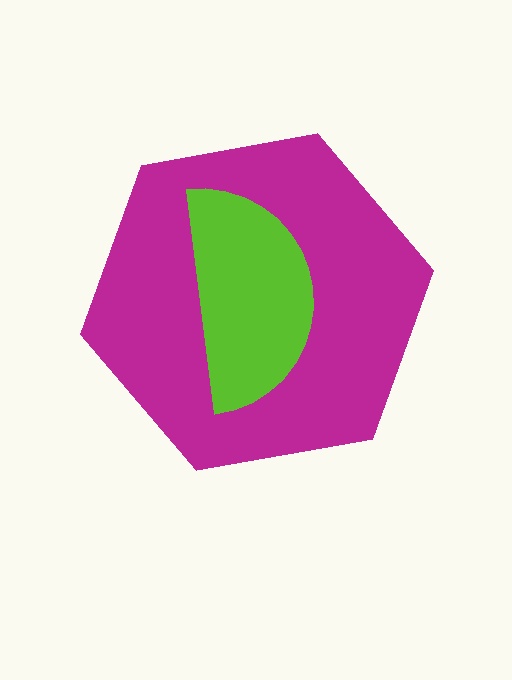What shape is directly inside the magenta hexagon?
The lime semicircle.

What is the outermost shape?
The magenta hexagon.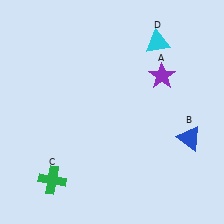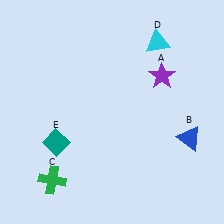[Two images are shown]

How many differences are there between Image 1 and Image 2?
There is 1 difference between the two images.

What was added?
A teal diamond (E) was added in Image 2.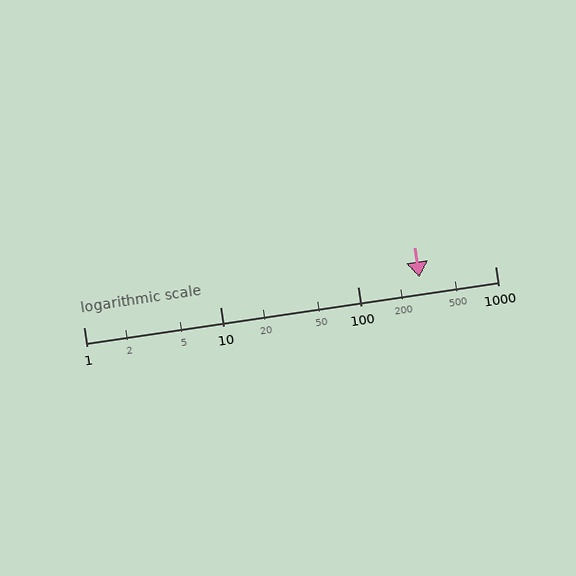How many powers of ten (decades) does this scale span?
The scale spans 3 decades, from 1 to 1000.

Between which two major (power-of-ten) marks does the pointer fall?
The pointer is between 100 and 1000.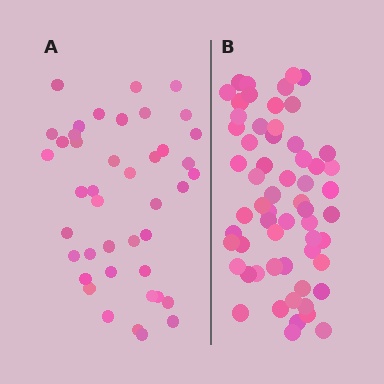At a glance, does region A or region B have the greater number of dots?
Region B (the right region) has more dots.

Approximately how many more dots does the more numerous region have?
Region B has approximately 20 more dots than region A.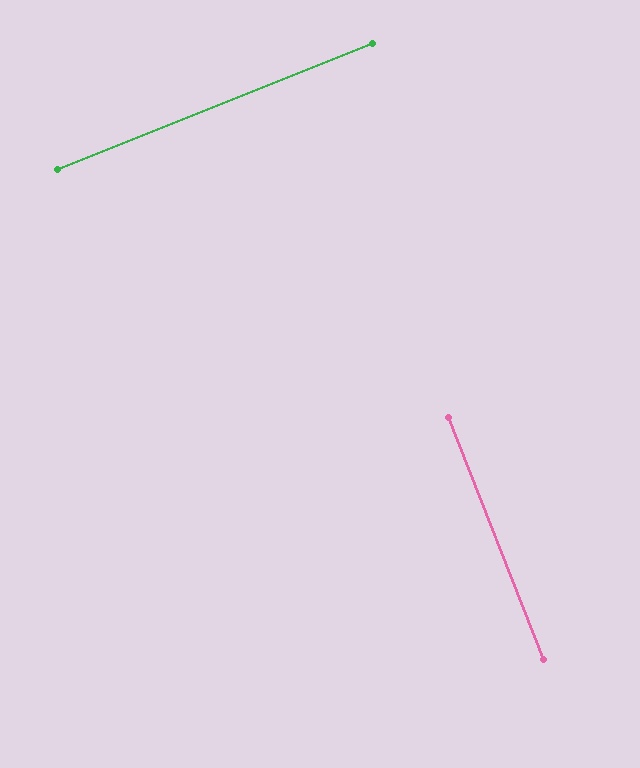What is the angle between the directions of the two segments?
Approximately 90 degrees.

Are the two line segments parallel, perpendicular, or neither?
Perpendicular — they meet at approximately 90°.